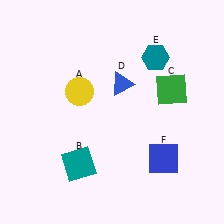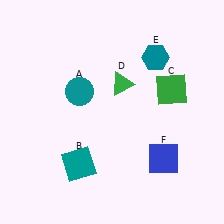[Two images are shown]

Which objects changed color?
A changed from yellow to teal. D changed from blue to green.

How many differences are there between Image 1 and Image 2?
There are 2 differences between the two images.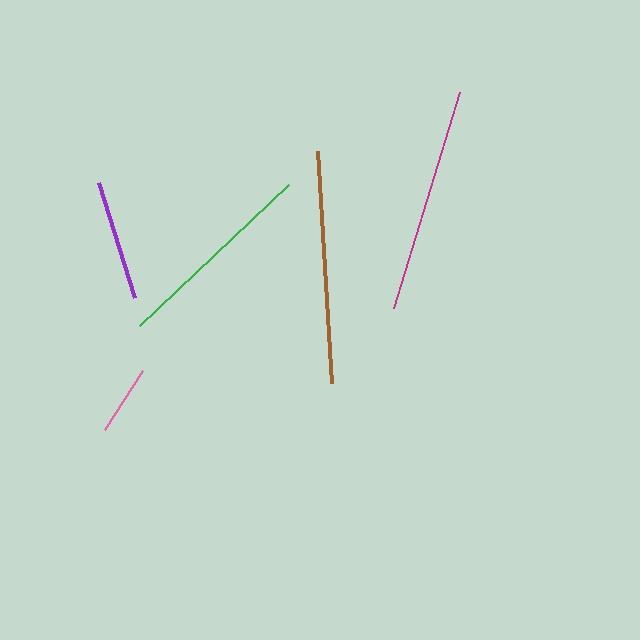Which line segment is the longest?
The brown line is the longest at approximately 233 pixels.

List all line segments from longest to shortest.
From longest to shortest: brown, magenta, green, purple, pink.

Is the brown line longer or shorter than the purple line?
The brown line is longer than the purple line.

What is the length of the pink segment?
The pink segment is approximately 70 pixels long.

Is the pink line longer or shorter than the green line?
The green line is longer than the pink line.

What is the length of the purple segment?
The purple segment is approximately 120 pixels long.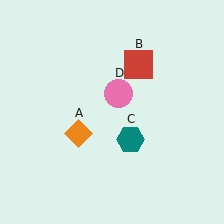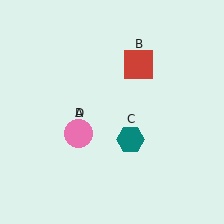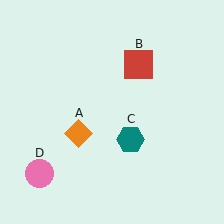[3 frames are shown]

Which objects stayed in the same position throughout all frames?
Orange diamond (object A) and red square (object B) and teal hexagon (object C) remained stationary.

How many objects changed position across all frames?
1 object changed position: pink circle (object D).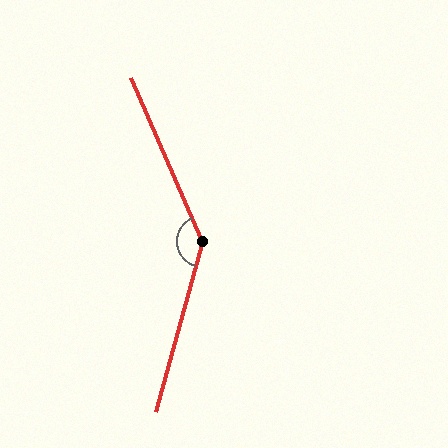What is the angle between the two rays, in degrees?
Approximately 141 degrees.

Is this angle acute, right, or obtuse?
It is obtuse.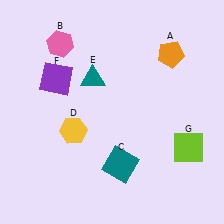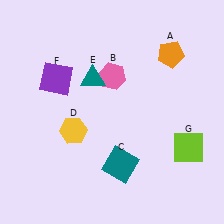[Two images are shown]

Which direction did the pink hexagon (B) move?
The pink hexagon (B) moved right.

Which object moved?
The pink hexagon (B) moved right.